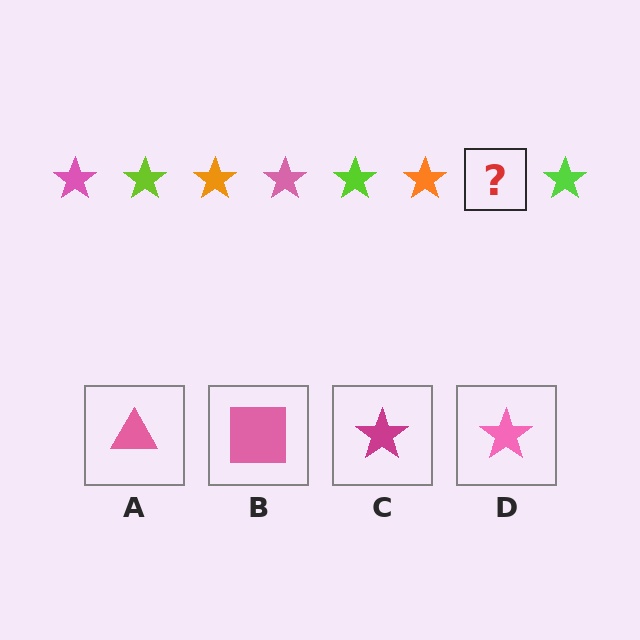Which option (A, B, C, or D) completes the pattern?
D.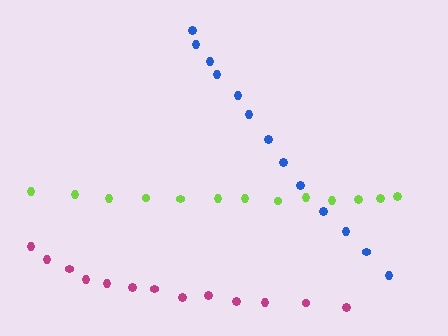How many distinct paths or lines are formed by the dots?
There are 3 distinct paths.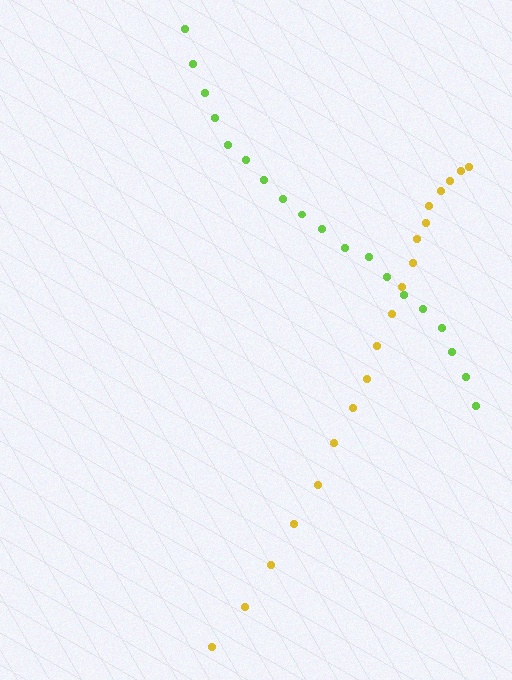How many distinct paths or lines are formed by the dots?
There are 2 distinct paths.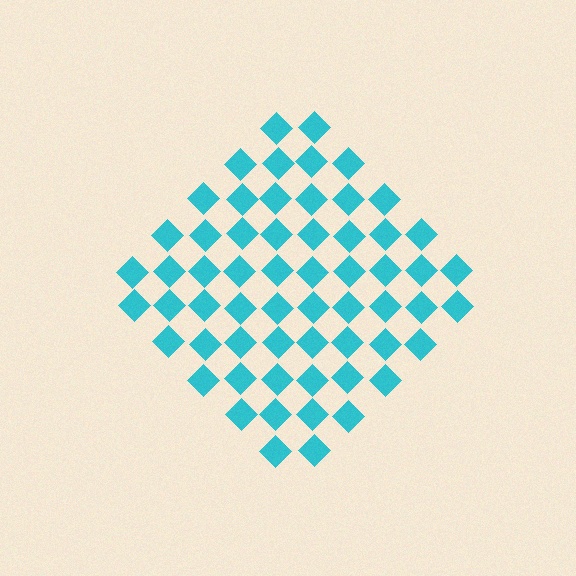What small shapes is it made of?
It is made of small diamonds.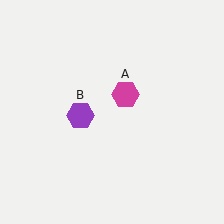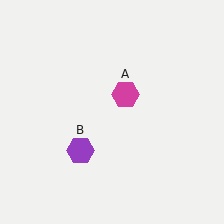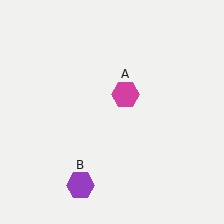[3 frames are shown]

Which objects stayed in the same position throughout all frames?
Magenta hexagon (object A) remained stationary.